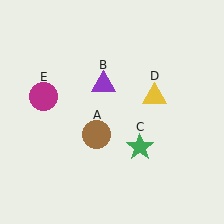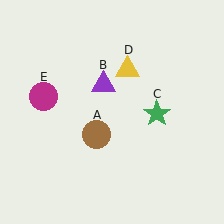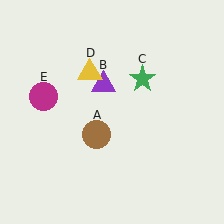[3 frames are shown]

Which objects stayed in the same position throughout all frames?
Brown circle (object A) and purple triangle (object B) and magenta circle (object E) remained stationary.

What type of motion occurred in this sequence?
The green star (object C), yellow triangle (object D) rotated counterclockwise around the center of the scene.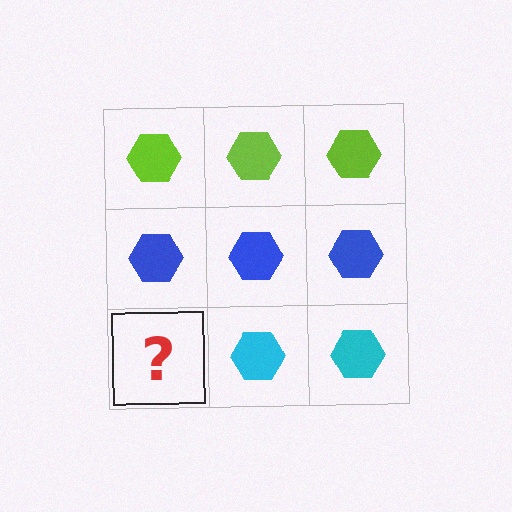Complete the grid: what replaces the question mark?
The question mark should be replaced with a cyan hexagon.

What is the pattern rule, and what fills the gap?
The rule is that each row has a consistent color. The gap should be filled with a cyan hexagon.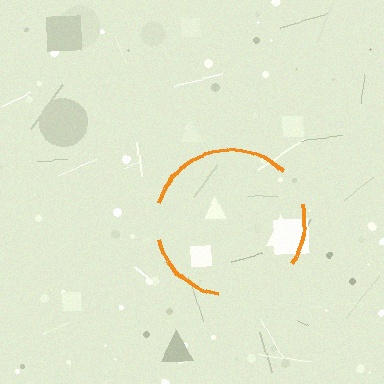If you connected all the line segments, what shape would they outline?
They would outline a circle.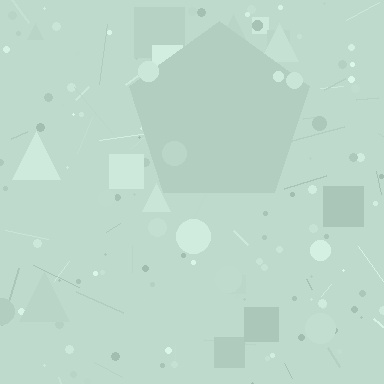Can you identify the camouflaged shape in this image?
The camouflaged shape is a pentagon.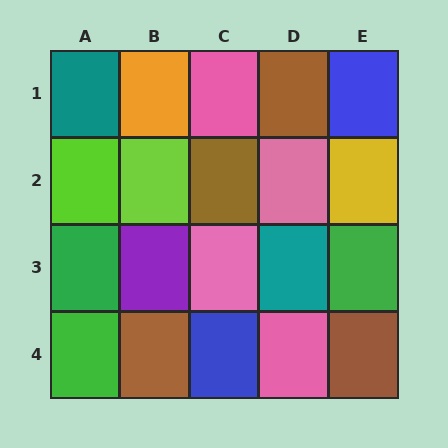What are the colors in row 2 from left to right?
Lime, lime, brown, pink, yellow.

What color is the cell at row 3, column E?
Green.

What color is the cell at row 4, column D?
Pink.